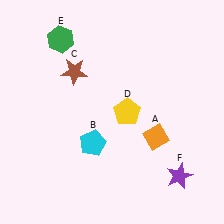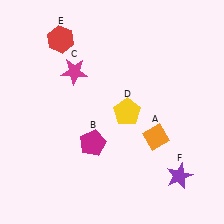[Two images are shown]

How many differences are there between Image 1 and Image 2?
There are 3 differences between the two images.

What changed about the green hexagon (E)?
In Image 1, E is green. In Image 2, it changed to red.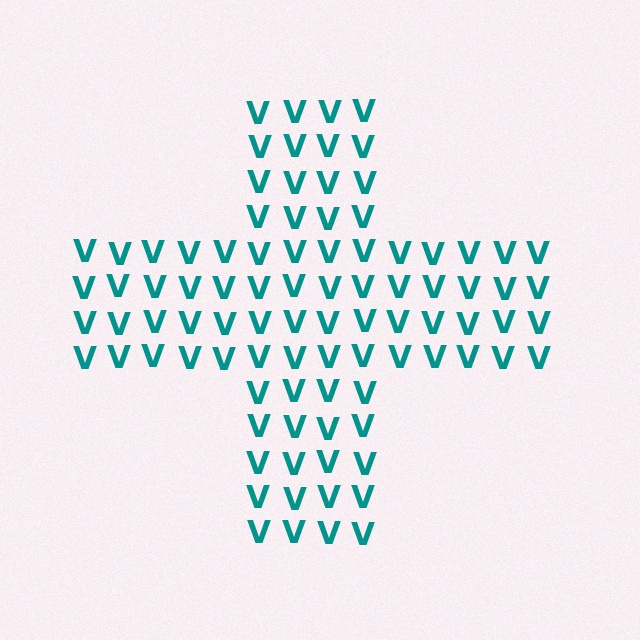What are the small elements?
The small elements are letter V's.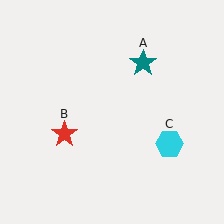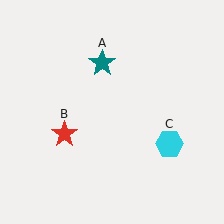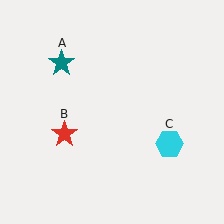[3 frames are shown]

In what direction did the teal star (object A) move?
The teal star (object A) moved left.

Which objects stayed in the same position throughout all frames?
Red star (object B) and cyan hexagon (object C) remained stationary.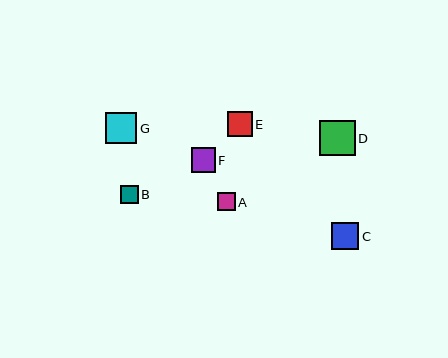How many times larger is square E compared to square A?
Square E is approximately 1.4 times the size of square A.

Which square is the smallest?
Square A is the smallest with a size of approximately 18 pixels.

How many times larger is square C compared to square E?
Square C is approximately 1.1 times the size of square E.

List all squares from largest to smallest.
From largest to smallest: D, G, C, E, F, B, A.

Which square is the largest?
Square D is the largest with a size of approximately 36 pixels.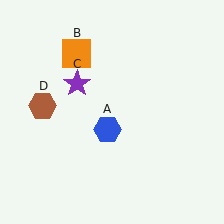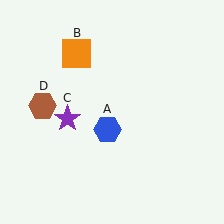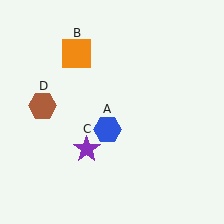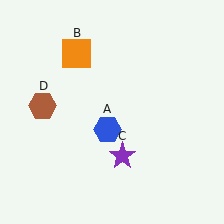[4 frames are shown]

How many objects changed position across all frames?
1 object changed position: purple star (object C).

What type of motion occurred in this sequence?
The purple star (object C) rotated counterclockwise around the center of the scene.